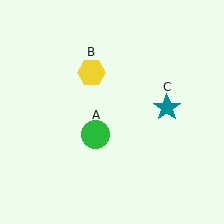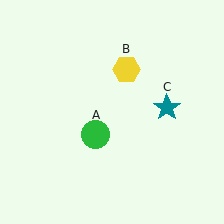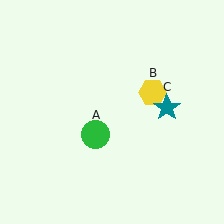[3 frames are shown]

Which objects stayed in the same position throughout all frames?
Green circle (object A) and teal star (object C) remained stationary.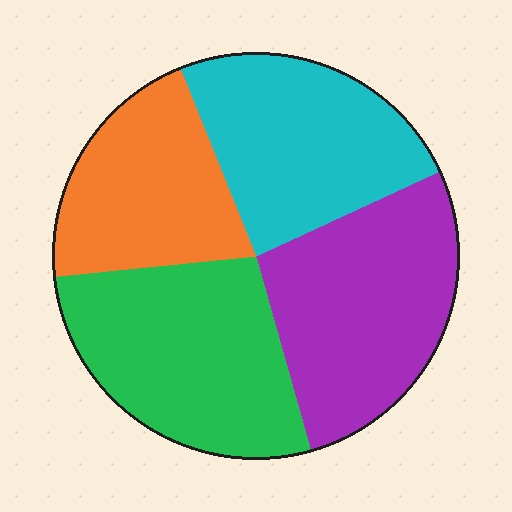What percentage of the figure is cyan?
Cyan covers 24% of the figure.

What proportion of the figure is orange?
Orange takes up less than a quarter of the figure.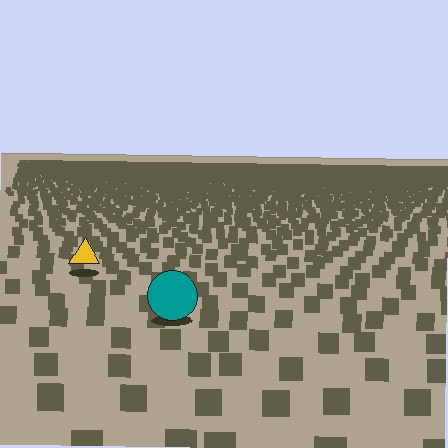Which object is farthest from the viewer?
The yellow triangle is farthest from the viewer. It appears smaller and the ground texture around it is denser.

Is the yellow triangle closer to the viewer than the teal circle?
No. The teal circle is closer — you can tell from the texture gradient: the ground texture is coarser near it.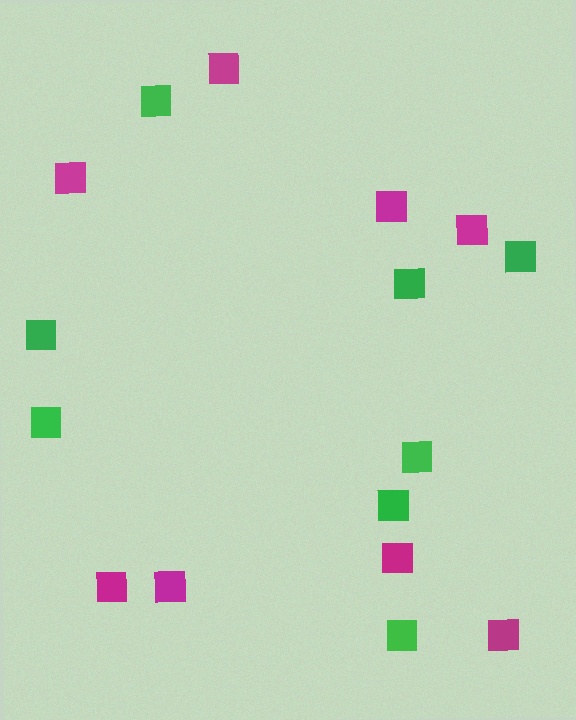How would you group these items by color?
There are 2 groups: one group of magenta squares (8) and one group of green squares (8).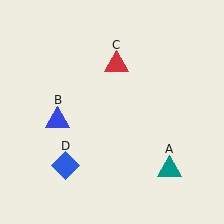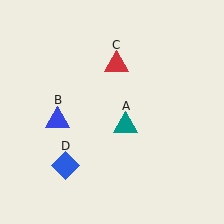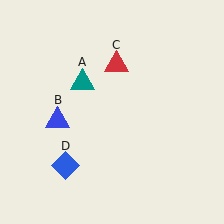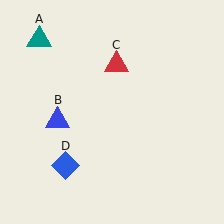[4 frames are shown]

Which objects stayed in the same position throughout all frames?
Blue triangle (object B) and red triangle (object C) and blue diamond (object D) remained stationary.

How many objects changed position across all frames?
1 object changed position: teal triangle (object A).